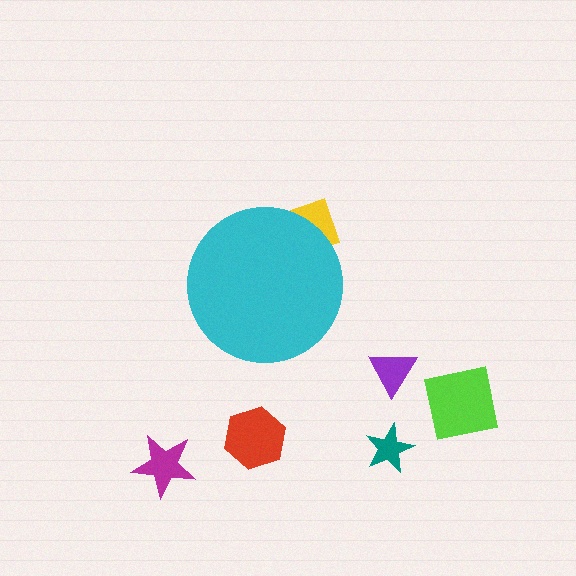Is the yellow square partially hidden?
Yes, the yellow square is partially hidden behind the cyan circle.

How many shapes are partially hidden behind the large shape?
1 shape is partially hidden.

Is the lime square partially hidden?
No, the lime square is fully visible.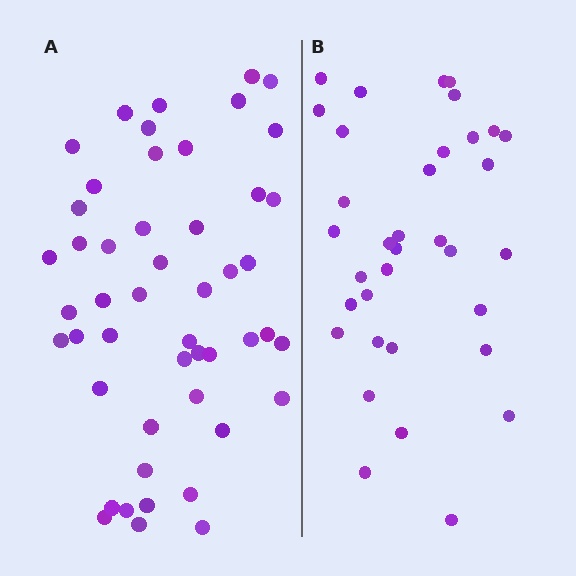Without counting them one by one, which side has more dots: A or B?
Region A (the left region) has more dots.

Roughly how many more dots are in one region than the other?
Region A has approximately 15 more dots than region B.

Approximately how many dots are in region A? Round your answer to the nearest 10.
About 50 dots. (The exact count is 49, which rounds to 50.)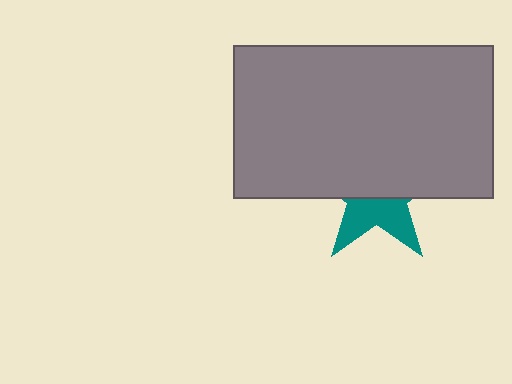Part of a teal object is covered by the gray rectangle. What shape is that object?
It is a star.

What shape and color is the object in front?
The object in front is a gray rectangle.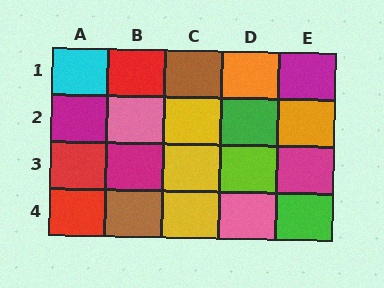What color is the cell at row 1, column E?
Magenta.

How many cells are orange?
2 cells are orange.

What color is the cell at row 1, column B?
Red.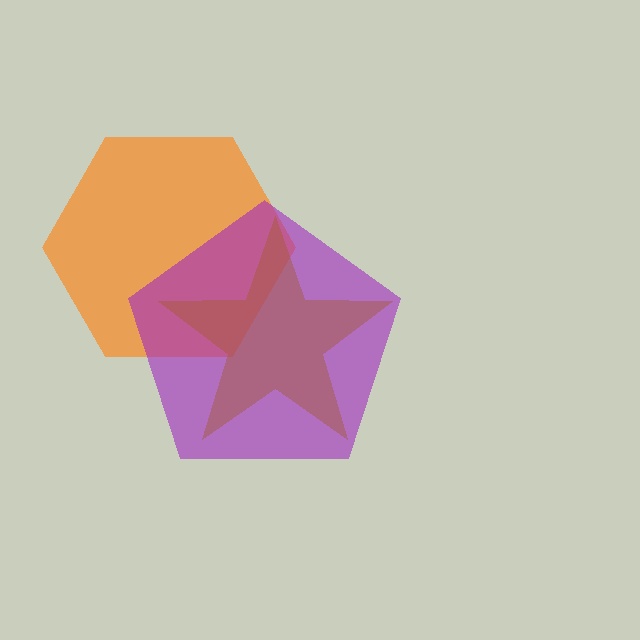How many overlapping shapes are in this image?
There are 3 overlapping shapes in the image.